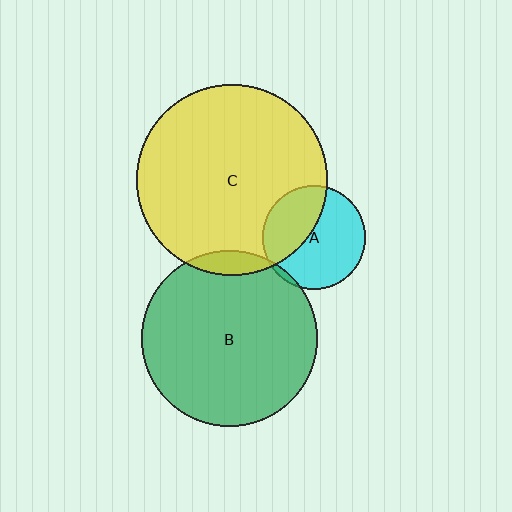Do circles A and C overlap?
Yes.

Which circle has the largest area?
Circle C (yellow).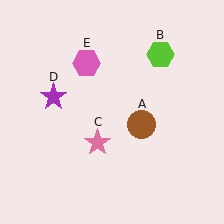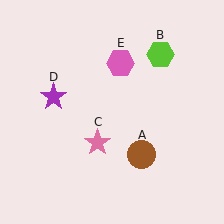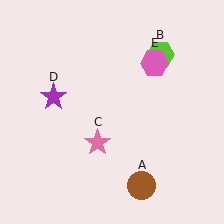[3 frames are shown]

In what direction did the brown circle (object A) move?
The brown circle (object A) moved down.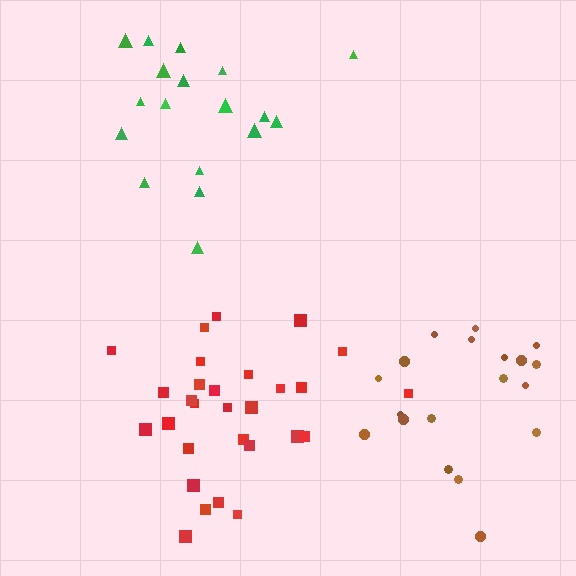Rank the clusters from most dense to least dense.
red, green, brown.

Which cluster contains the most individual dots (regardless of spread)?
Red (29).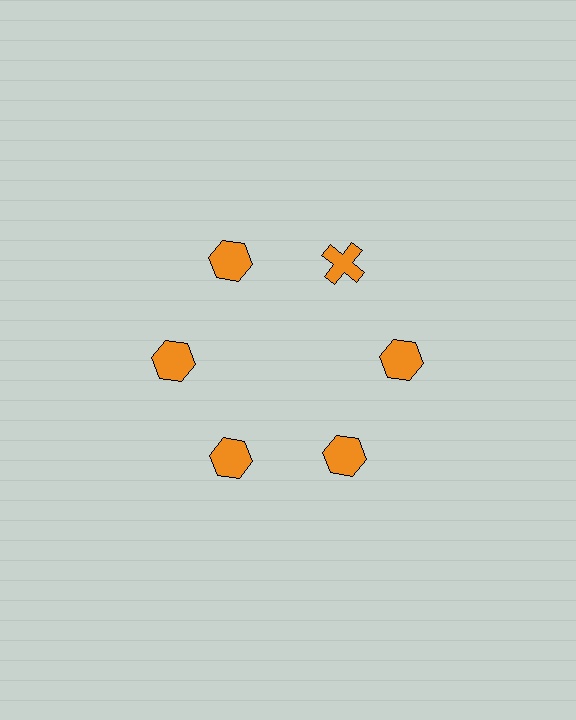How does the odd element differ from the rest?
It has a different shape: cross instead of hexagon.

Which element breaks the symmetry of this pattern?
The orange cross at roughly the 1 o'clock position breaks the symmetry. All other shapes are orange hexagons.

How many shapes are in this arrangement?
There are 6 shapes arranged in a ring pattern.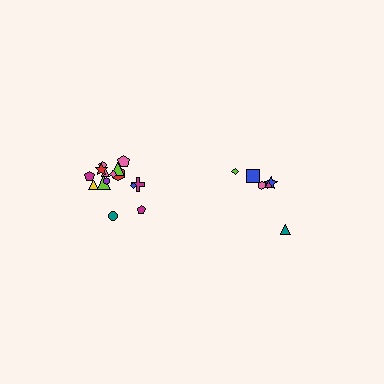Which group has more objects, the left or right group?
The left group.